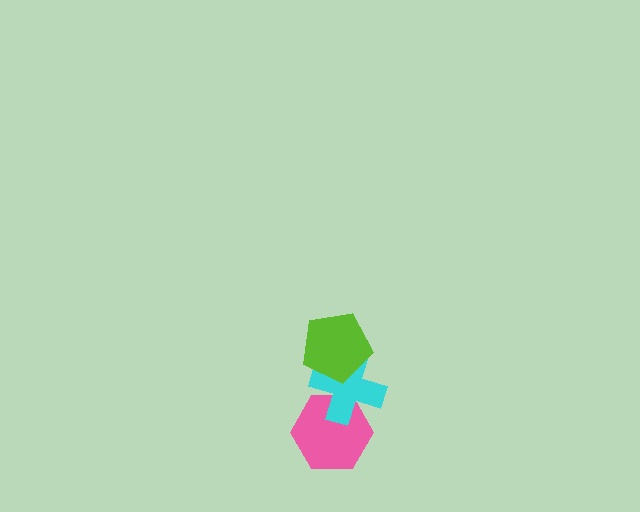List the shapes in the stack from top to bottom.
From top to bottom: the lime pentagon, the cyan cross, the pink hexagon.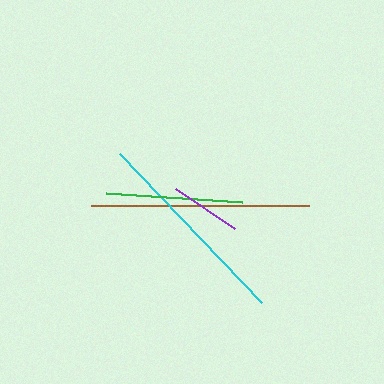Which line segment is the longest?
The brown line is the longest at approximately 218 pixels.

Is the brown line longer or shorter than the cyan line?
The brown line is longer than the cyan line.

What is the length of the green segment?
The green segment is approximately 136 pixels long.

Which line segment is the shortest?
The purple line is the shortest at approximately 71 pixels.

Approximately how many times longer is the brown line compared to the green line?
The brown line is approximately 1.6 times the length of the green line.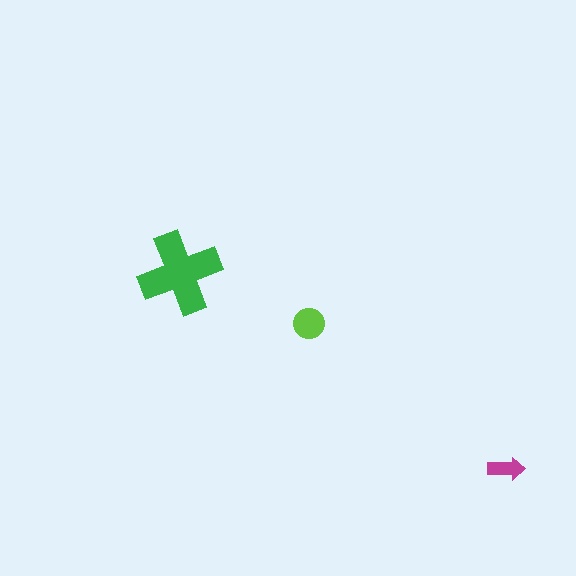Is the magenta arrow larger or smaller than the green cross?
Smaller.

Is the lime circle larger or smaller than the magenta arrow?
Larger.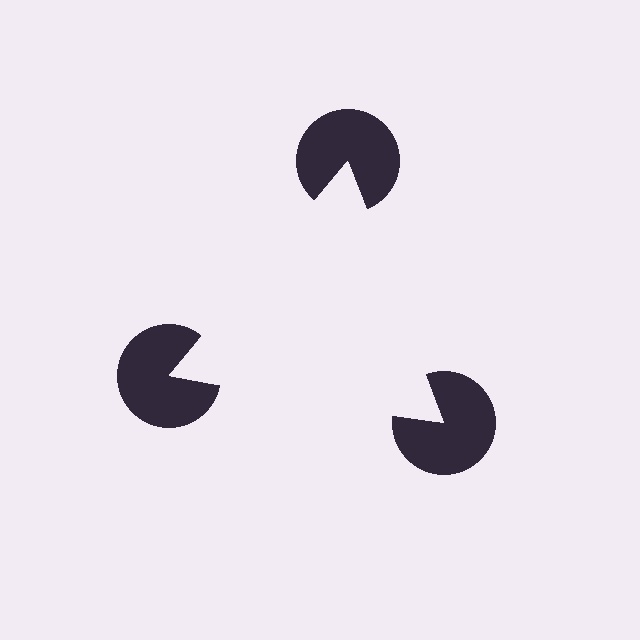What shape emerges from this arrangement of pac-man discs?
An illusory triangle — its edges are inferred from the aligned wedge cuts in the pac-man discs, not physically drawn.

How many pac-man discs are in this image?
There are 3 — one at each vertex of the illusory triangle.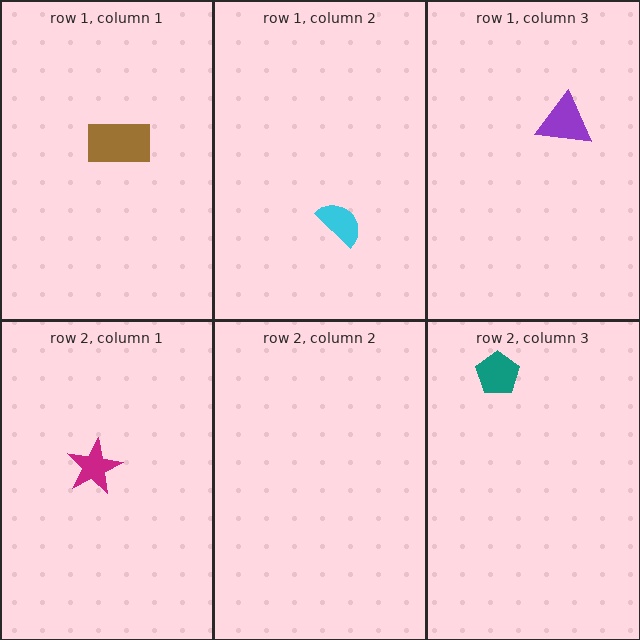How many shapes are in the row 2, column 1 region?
1.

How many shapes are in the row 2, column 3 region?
1.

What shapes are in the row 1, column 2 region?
The cyan semicircle.